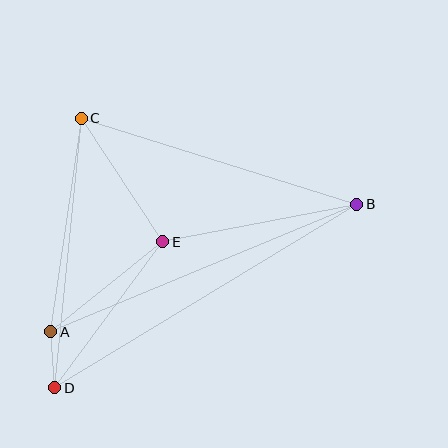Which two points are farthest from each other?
Points B and D are farthest from each other.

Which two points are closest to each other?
Points A and D are closest to each other.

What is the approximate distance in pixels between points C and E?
The distance between C and E is approximately 148 pixels.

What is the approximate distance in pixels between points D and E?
The distance between D and E is approximately 182 pixels.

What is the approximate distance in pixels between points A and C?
The distance between A and C is approximately 215 pixels.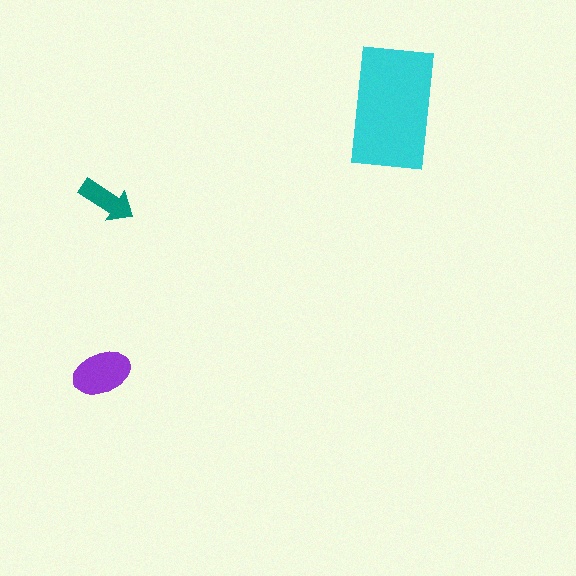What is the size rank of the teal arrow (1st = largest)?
3rd.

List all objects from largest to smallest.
The cyan rectangle, the purple ellipse, the teal arrow.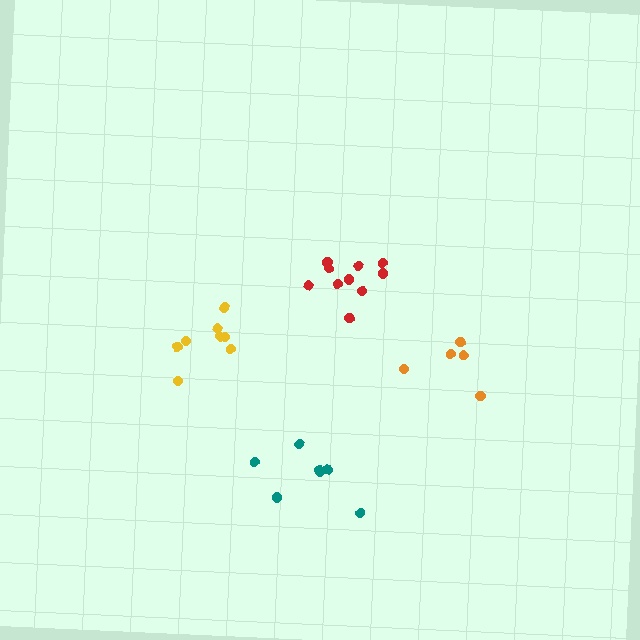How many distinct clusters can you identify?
There are 4 distinct clusters.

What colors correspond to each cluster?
The clusters are colored: teal, orange, yellow, red.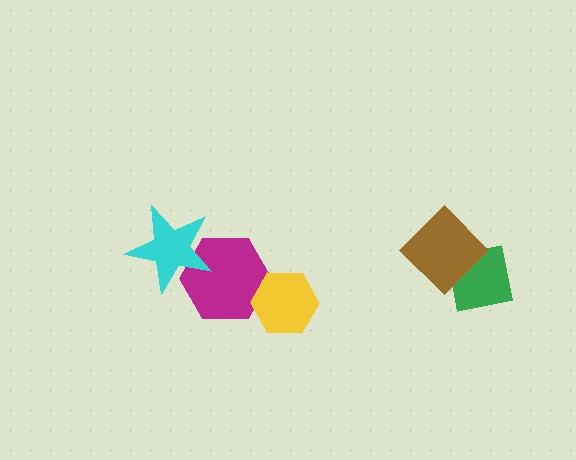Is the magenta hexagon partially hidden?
Yes, it is partially covered by another shape.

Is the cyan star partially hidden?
No, no other shape covers it.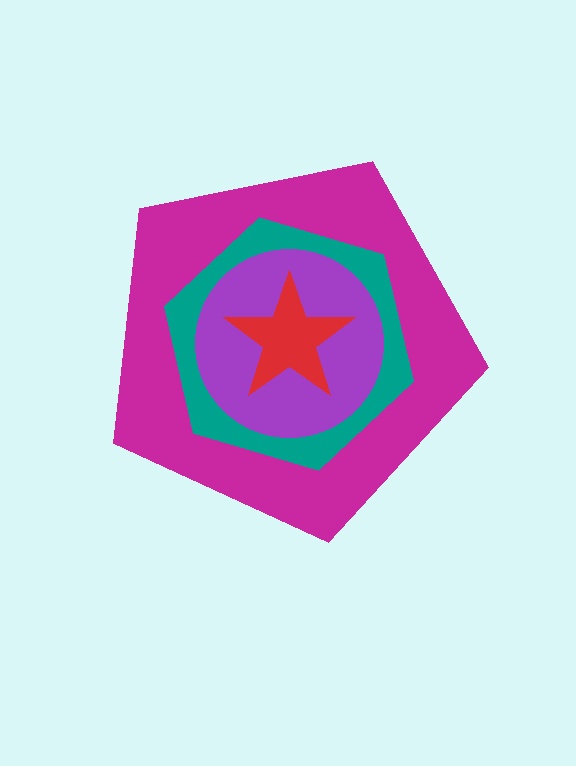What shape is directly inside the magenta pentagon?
The teal hexagon.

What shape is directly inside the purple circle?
The red star.